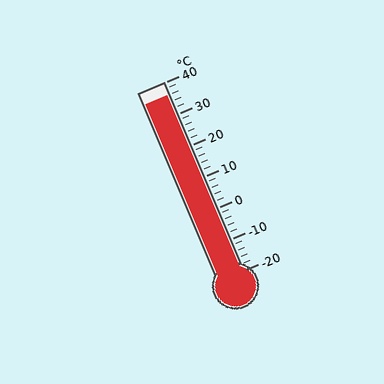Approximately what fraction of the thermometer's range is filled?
The thermometer is filled to approximately 95% of its range.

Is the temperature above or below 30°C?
The temperature is above 30°C.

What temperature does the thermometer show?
The thermometer shows approximately 36°C.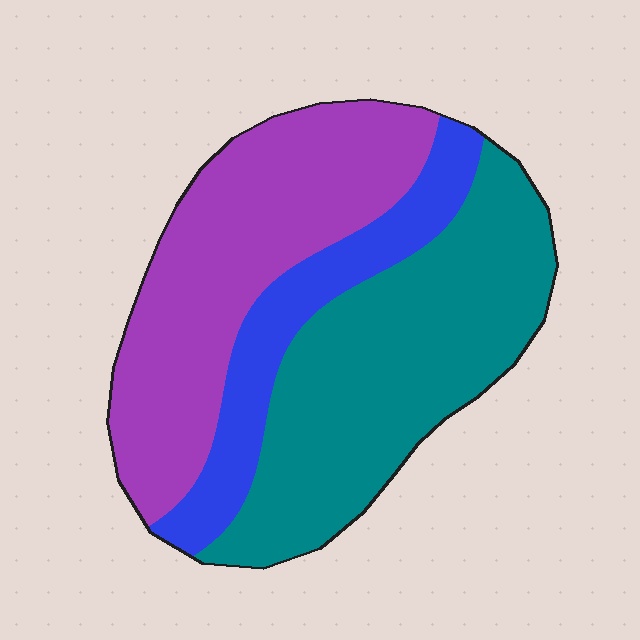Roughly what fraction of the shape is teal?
Teal takes up about two fifths (2/5) of the shape.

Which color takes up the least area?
Blue, at roughly 20%.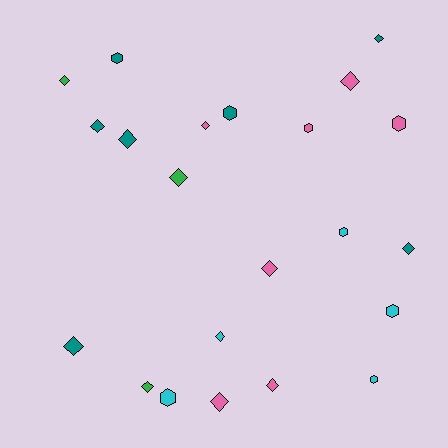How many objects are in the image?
There are 22 objects.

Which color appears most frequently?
Teal, with 7 objects.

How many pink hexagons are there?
There are 2 pink hexagons.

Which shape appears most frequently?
Diamond, with 14 objects.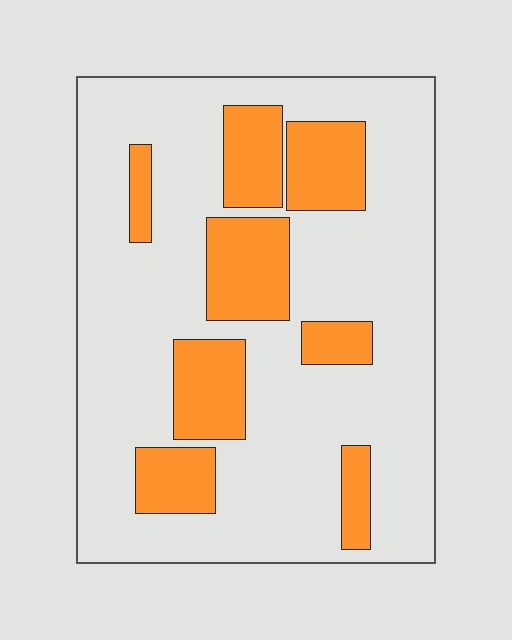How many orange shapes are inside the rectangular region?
8.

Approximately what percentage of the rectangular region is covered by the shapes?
Approximately 25%.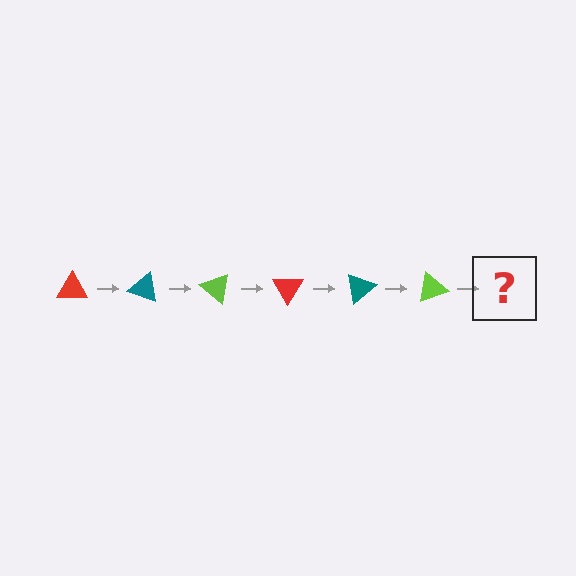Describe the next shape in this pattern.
It should be a red triangle, rotated 120 degrees from the start.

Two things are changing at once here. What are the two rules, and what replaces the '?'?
The two rules are that it rotates 20 degrees each step and the color cycles through red, teal, and lime. The '?' should be a red triangle, rotated 120 degrees from the start.